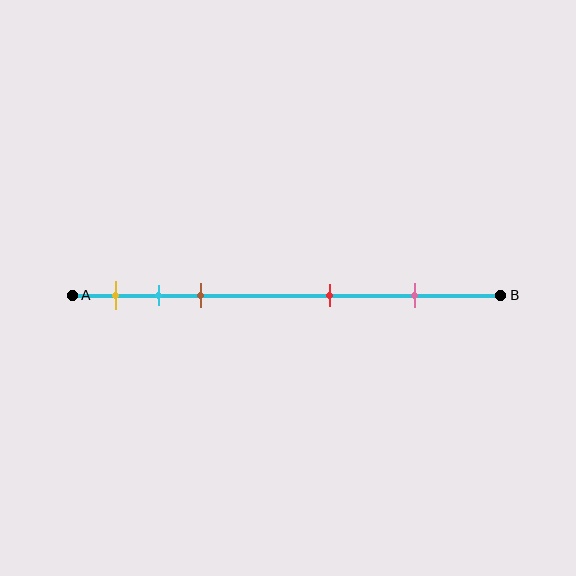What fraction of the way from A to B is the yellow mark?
The yellow mark is approximately 10% (0.1) of the way from A to B.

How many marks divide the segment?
There are 5 marks dividing the segment.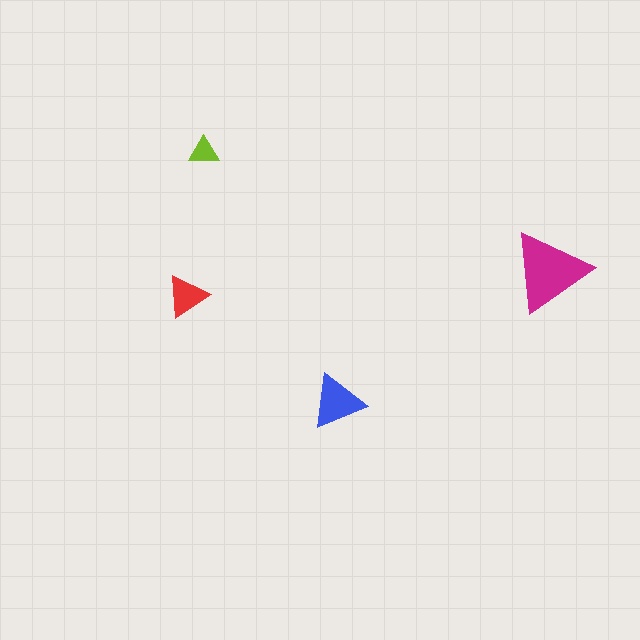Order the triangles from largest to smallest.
the magenta one, the blue one, the red one, the lime one.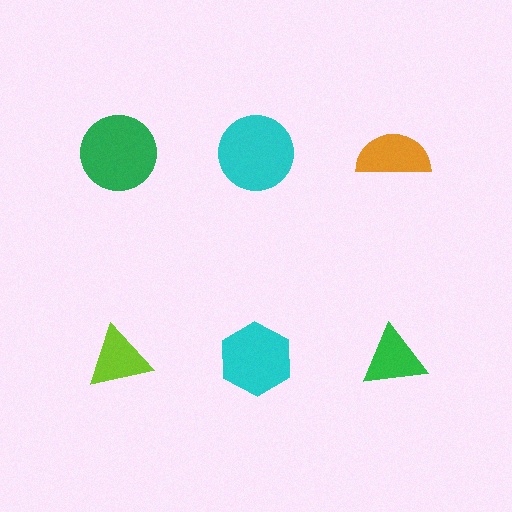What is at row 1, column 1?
A green circle.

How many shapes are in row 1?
3 shapes.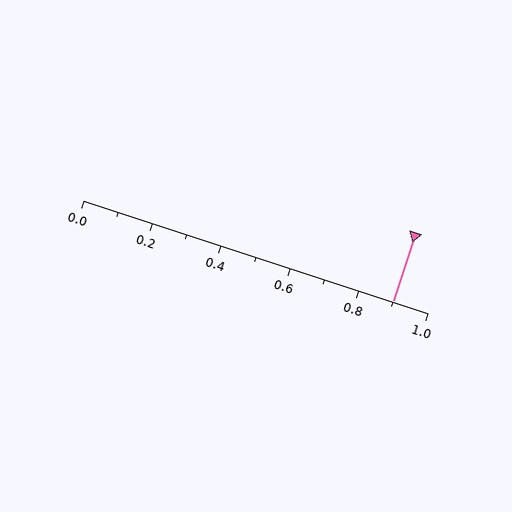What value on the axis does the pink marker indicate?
The marker indicates approximately 0.9.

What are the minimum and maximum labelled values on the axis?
The axis runs from 0.0 to 1.0.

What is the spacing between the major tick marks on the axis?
The major ticks are spaced 0.2 apart.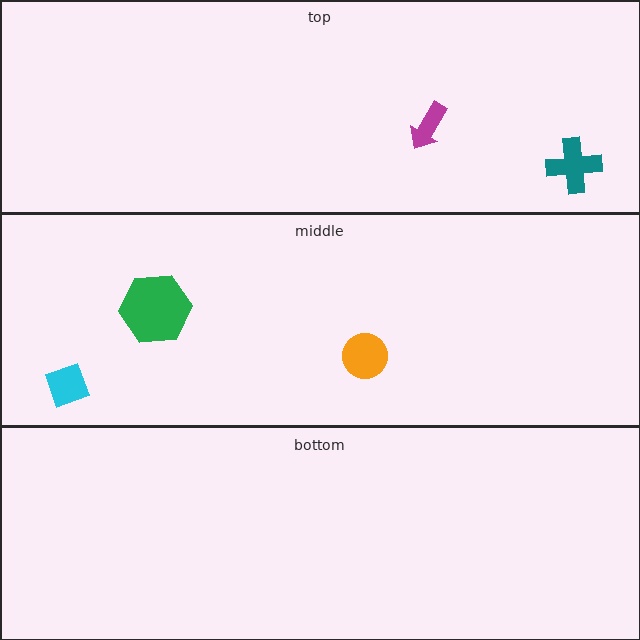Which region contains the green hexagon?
The middle region.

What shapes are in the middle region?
The orange circle, the green hexagon, the cyan diamond.